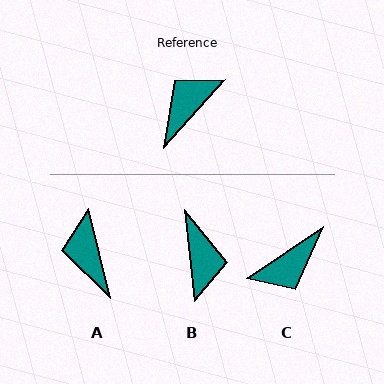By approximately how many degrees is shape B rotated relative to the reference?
Approximately 132 degrees clockwise.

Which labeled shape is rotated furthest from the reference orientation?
C, about 166 degrees away.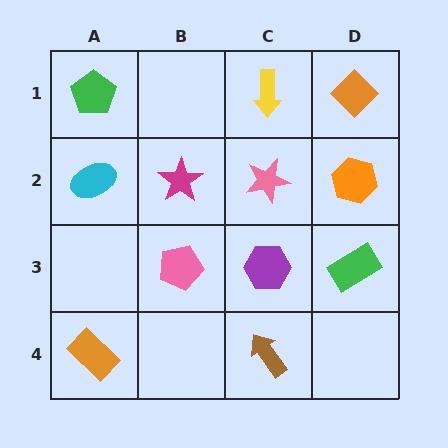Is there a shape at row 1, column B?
No, that cell is empty.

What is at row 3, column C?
A purple hexagon.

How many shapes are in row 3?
3 shapes.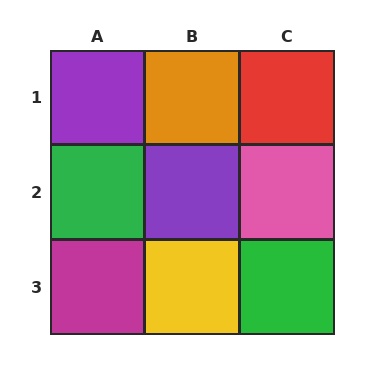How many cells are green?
2 cells are green.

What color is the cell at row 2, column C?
Pink.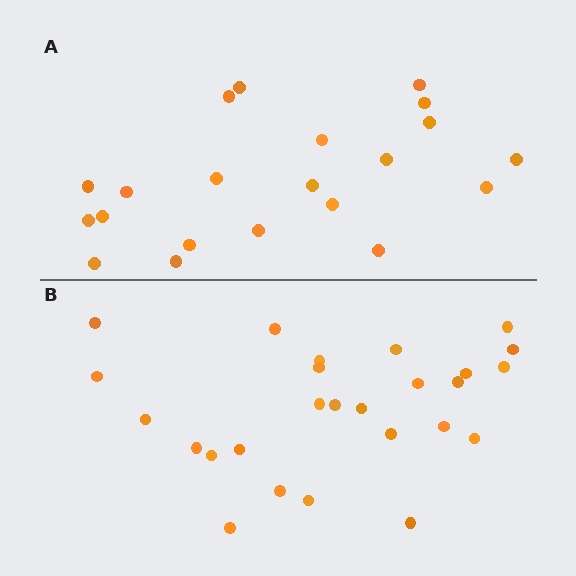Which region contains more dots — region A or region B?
Region B (the bottom region) has more dots.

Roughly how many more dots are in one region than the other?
Region B has about 5 more dots than region A.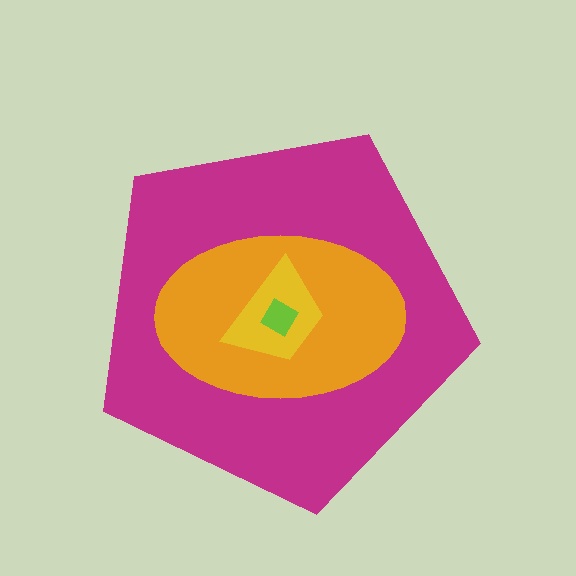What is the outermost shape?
The magenta pentagon.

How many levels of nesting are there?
4.